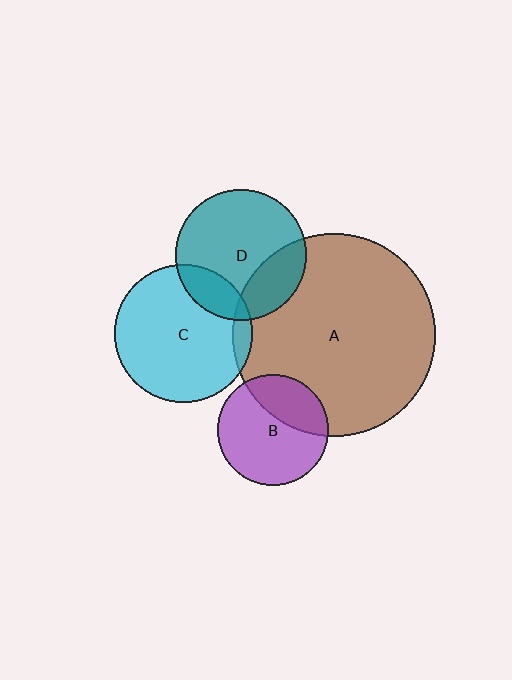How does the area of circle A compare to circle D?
Approximately 2.4 times.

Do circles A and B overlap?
Yes.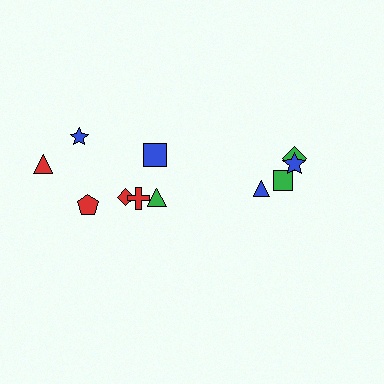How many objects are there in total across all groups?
There are 11 objects.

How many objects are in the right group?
There are 4 objects.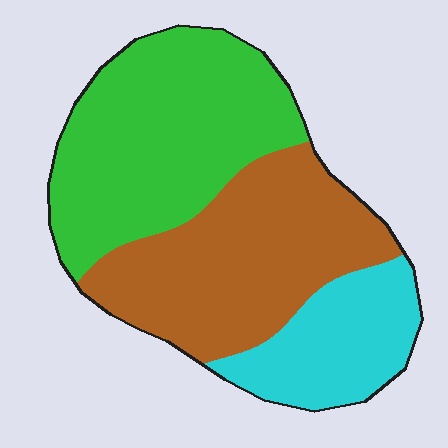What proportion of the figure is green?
Green takes up about two fifths (2/5) of the figure.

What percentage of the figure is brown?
Brown covers 39% of the figure.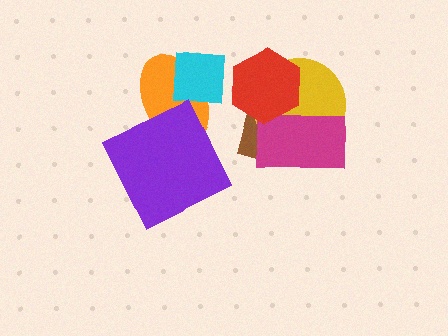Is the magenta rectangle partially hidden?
Yes, it is partially covered by another shape.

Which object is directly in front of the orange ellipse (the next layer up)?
The cyan square is directly in front of the orange ellipse.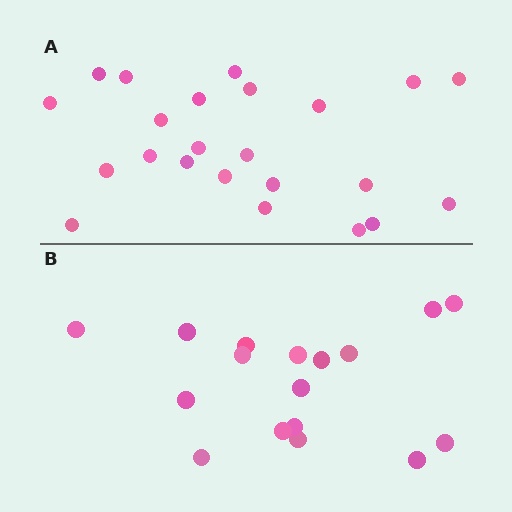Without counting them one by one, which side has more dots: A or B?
Region A (the top region) has more dots.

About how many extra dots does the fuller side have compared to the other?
Region A has about 6 more dots than region B.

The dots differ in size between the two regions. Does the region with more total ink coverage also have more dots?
No. Region B has more total ink coverage because its dots are larger, but region A actually contains more individual dots. Total area can be misleading — the number of items is what matters here.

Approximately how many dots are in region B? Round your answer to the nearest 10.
About 20 dots. (The exact count is 17, which rounds to 20.)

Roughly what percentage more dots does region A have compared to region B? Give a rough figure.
About 35% more.